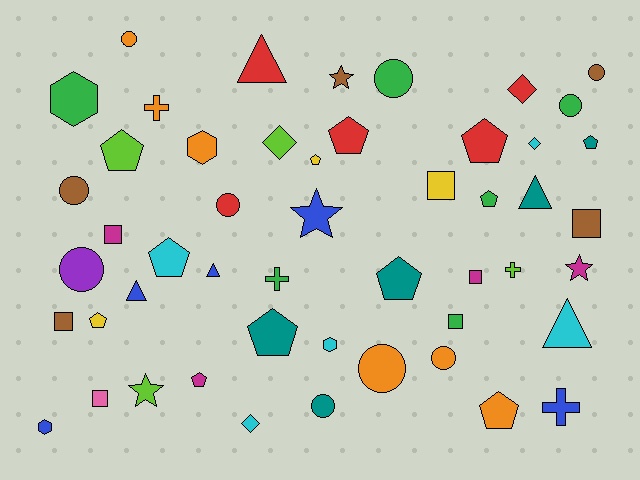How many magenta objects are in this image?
There are 4 magenta objects.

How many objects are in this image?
There are 50 objects.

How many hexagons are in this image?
There are 4 hexagons.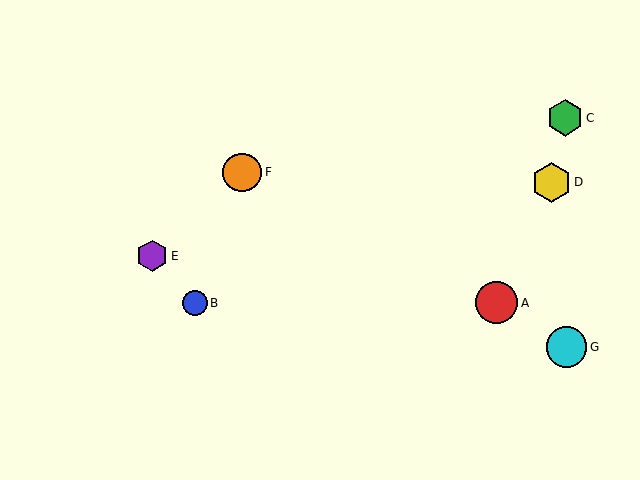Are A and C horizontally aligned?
No, A is at y≈303 and C is at y≈118.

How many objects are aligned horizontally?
2 objects (A, B) are aligned horizontally.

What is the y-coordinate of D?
Object D is at y≈182.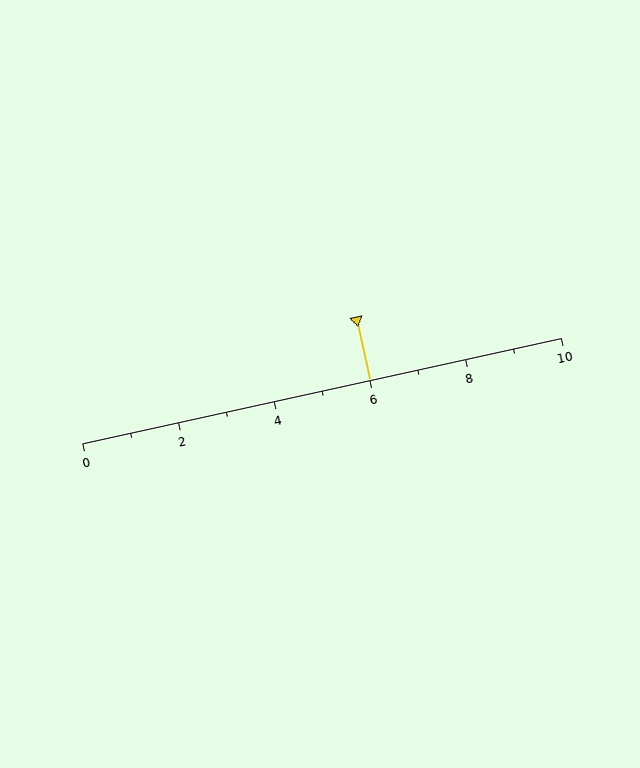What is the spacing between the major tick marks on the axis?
The major ticks are spaced 2 apart.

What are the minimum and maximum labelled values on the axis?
The axis runs from 0 to 10.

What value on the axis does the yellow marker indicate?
The marker indicates approximately 6.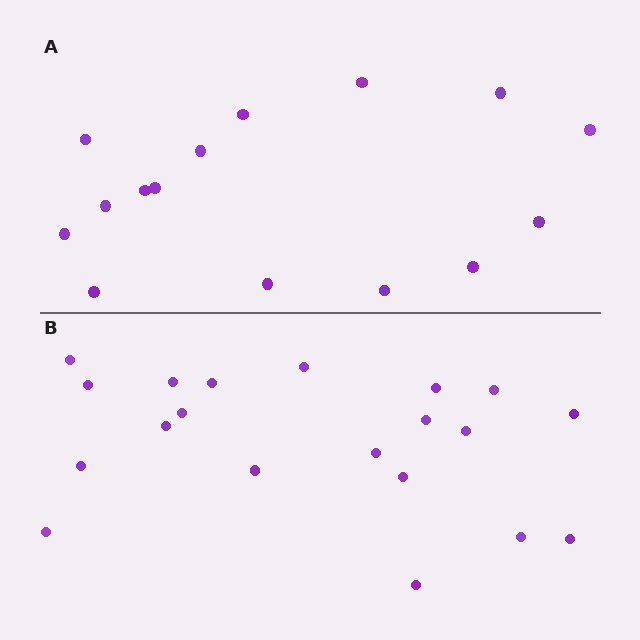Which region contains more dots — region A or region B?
Region B (the bottom region) has more dots.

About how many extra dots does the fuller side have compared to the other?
Region B has about 5 more dots than region A.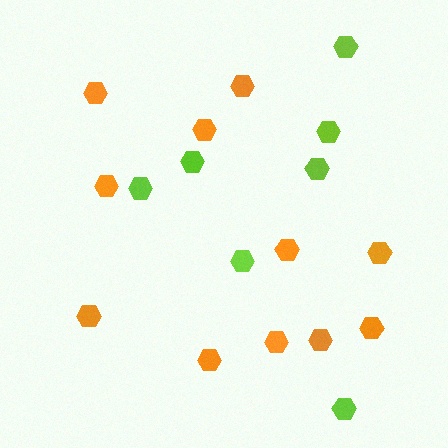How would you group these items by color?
There are 2 groups: one group of orange hexagons (11) and one group of lime hexagons (7).